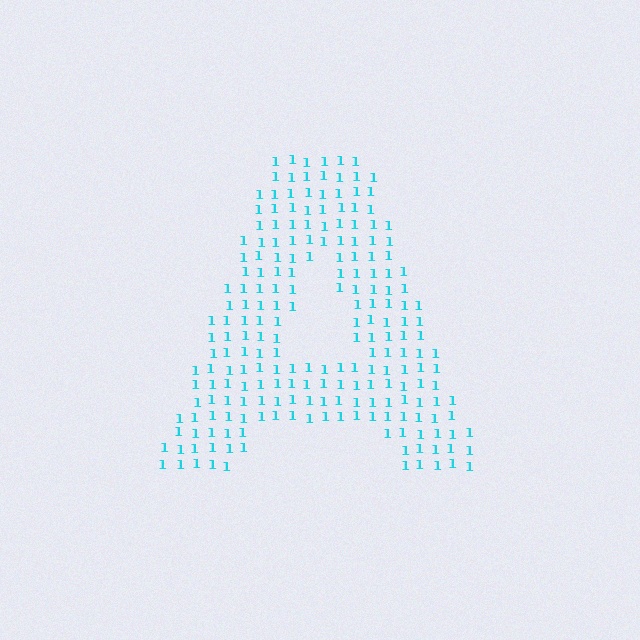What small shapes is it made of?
It is made of small digit 1's.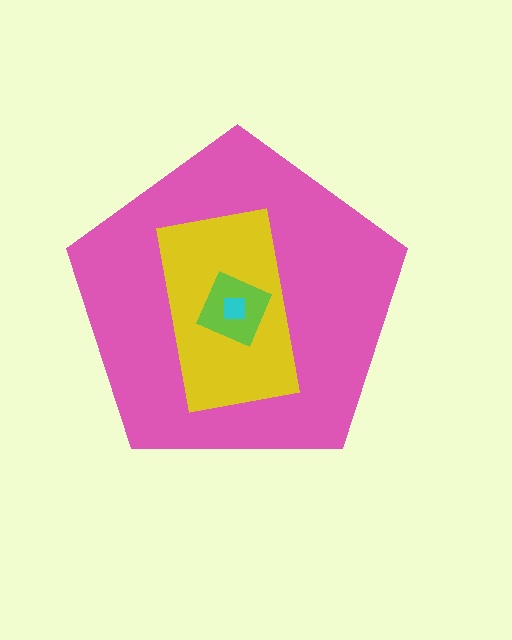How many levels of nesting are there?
4.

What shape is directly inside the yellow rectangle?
The lime diamond.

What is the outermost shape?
The pink pentagon.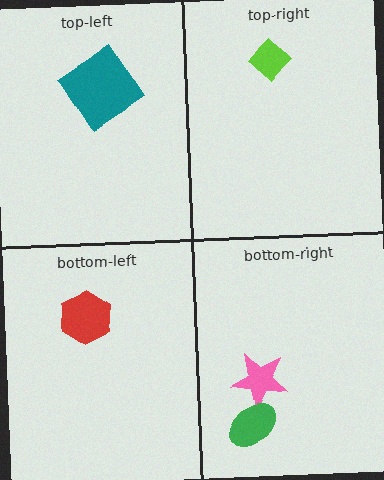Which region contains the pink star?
The bottom-right region.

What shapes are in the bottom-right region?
The pink star, the green ellipse.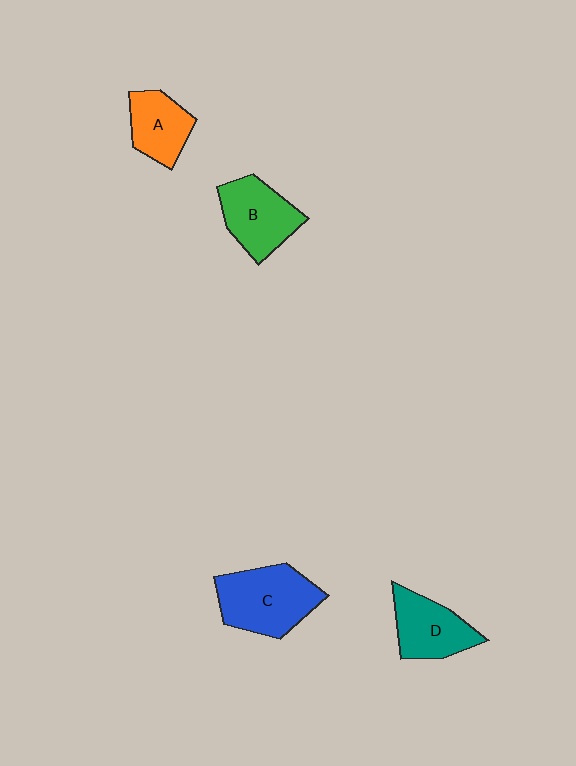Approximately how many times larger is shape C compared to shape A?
Approximately 1.6 times.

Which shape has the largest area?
Shape C (blue).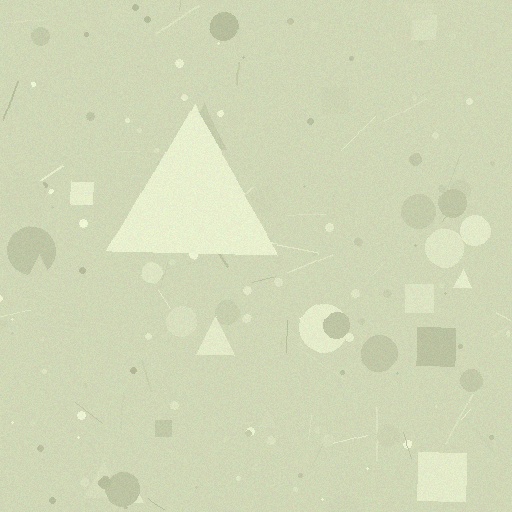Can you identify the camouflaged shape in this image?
The camouflaged shape is a triangle.